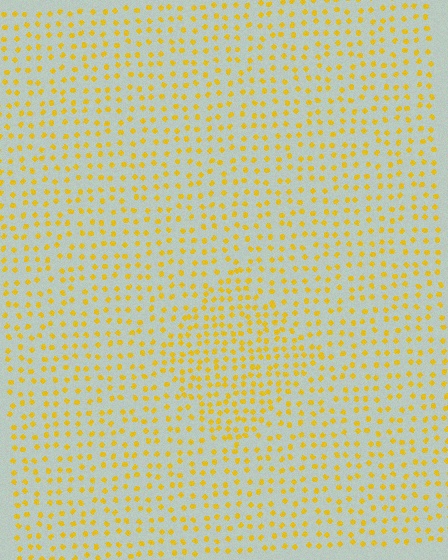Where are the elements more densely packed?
The elements are more densely packed inside the diamond boundary.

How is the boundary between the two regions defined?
The boundary is defined by a change in element density (approximately 1.6x ratio). All elements are the same color, size, and shape.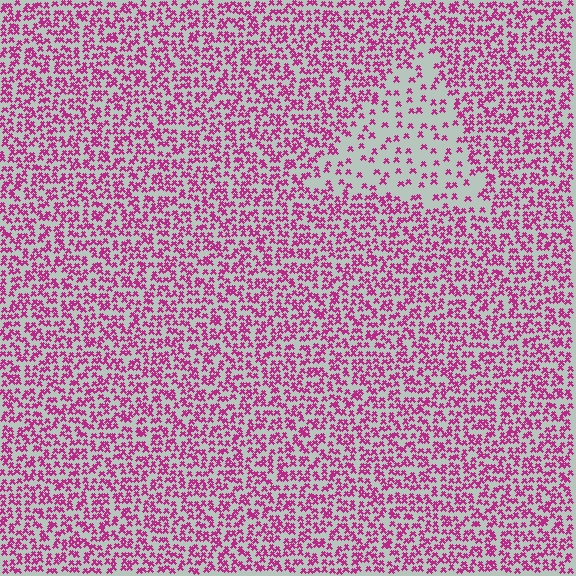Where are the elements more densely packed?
The elements are more densely packed outside the triangle boundary.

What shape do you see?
I see a triangle.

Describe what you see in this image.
The image contains small magenta elements arranged at two different densities. A triangle-shaped region is visible where the elements are less densely packed than the surrounding area.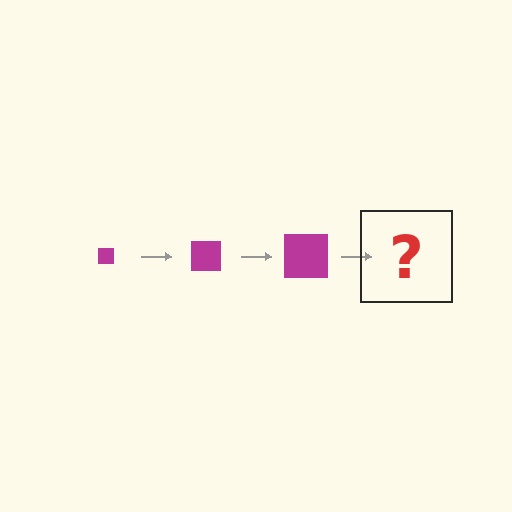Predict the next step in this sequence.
The next step is a magenta square, larger than the previous one.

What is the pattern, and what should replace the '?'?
The pattern is that the square gets progressively larger each step. The '?' should be a magenta square, larger than the previous one.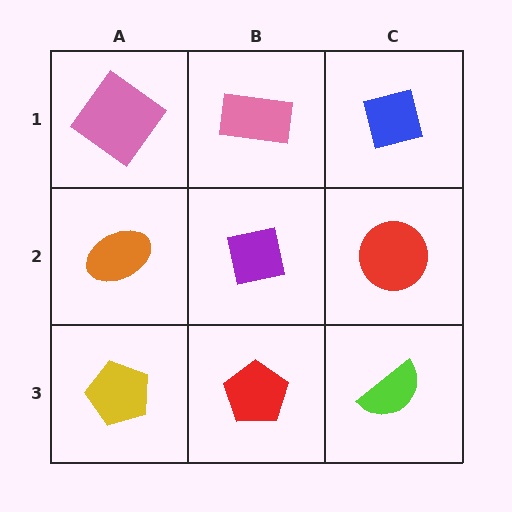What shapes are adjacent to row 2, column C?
A blue square (row 1, column C), a lime semicircle (row 3, column C), a purple square (row 2, column B).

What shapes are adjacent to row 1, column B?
A purple square (row 2, column B), a pink diamond (row 1, column A), a blue square (row 1, column C).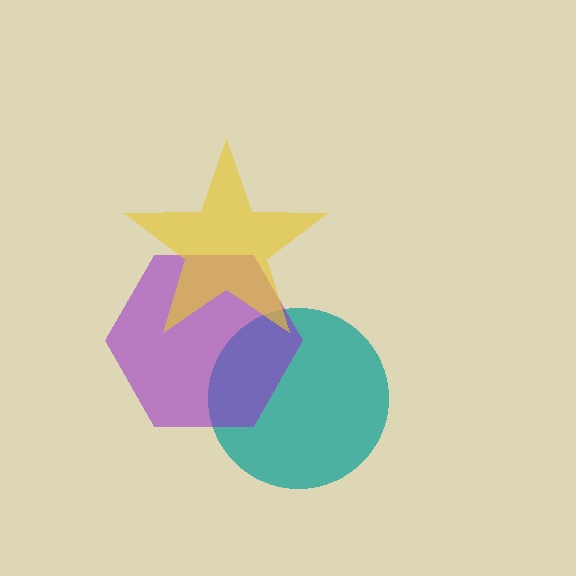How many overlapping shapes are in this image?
There are 3 overlapping shapes in the image.